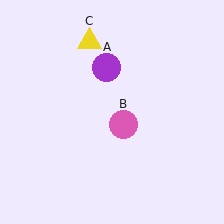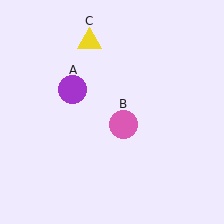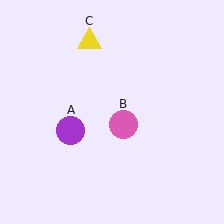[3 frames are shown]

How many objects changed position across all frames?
1 object changed position: purple circle (object A).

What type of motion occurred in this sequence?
The purple circle (object A) rotated counterclockwise around the center of the scene.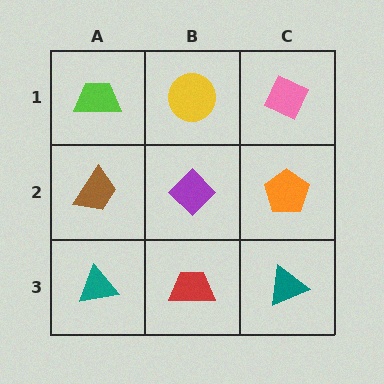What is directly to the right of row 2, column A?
A purple diamond.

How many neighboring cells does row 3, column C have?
2.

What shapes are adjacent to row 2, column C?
A pink diamond (row 1, column C), a teal triangle (row 3, column C), a purple diamond (row 2, column B).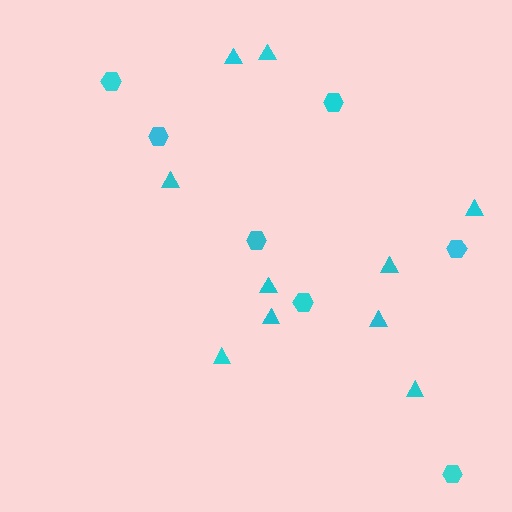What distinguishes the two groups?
There are 2 groups: one group of triangles (10) and one group of hexagons (7).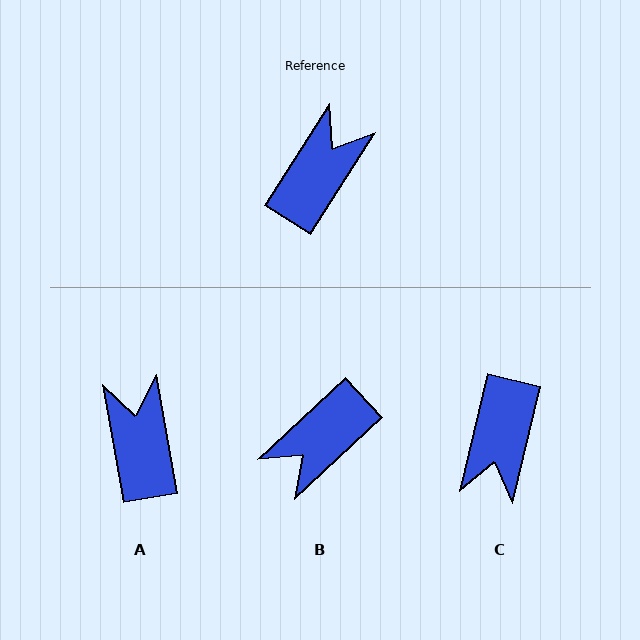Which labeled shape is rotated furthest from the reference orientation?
B, about 165 degrees away.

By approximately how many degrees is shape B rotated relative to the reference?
Approximately 165 degrees counter-clockwise.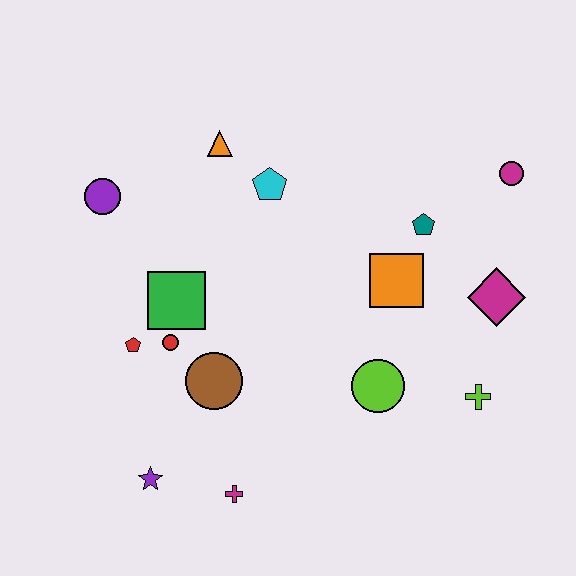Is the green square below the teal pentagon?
Yes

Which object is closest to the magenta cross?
The purple star is closest to the magenta cross.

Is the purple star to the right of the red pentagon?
Yes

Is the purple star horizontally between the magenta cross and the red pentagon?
Yes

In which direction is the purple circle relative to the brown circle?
The purple circle is above the brown circle.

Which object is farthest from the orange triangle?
The lime cross is farthest from the orange triangle.